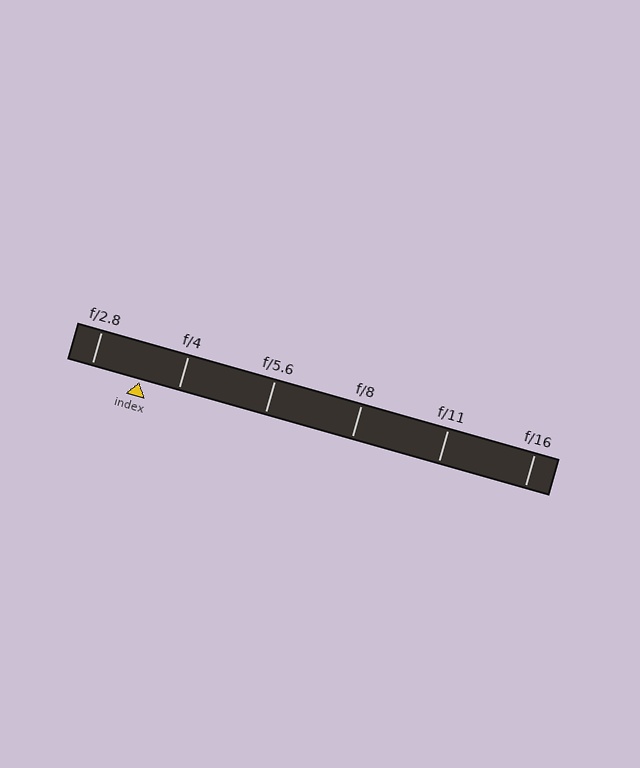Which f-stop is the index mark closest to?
The index mark is closest to f/4.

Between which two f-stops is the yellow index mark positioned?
The index mark is between f/2.8 and f/4.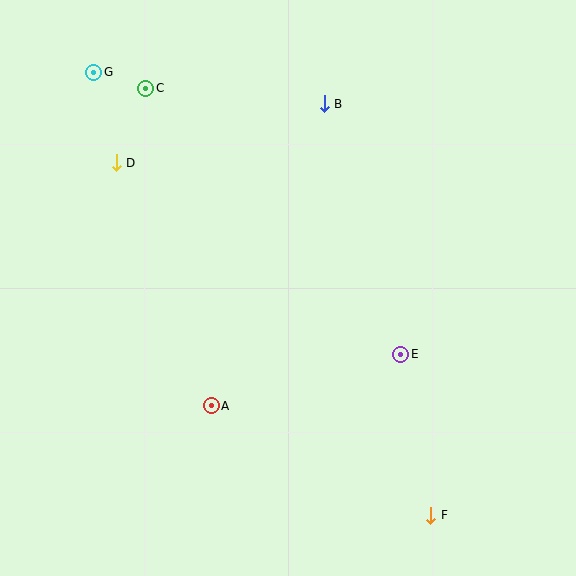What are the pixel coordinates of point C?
Point C is at (146, 88).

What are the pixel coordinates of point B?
Point B is at (324, 104).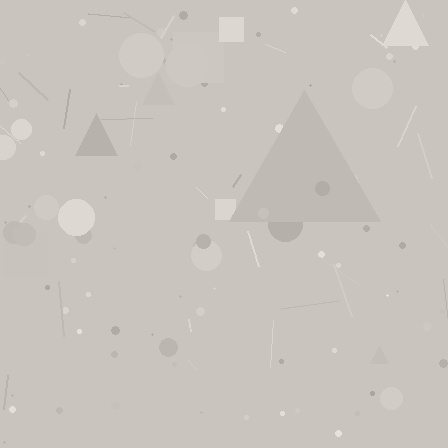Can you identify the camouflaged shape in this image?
The camouflaged shape is a triangle.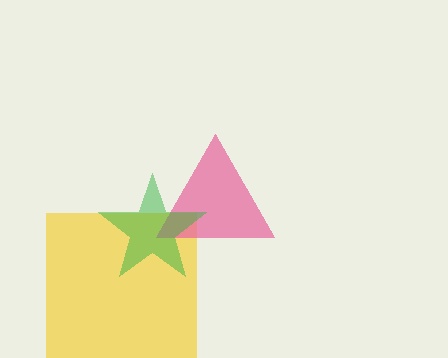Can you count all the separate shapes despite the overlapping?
Yes, there are 3 separate shapes.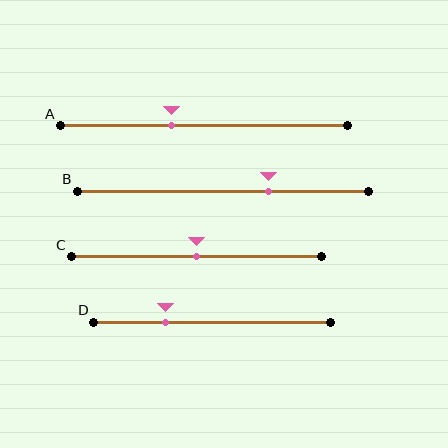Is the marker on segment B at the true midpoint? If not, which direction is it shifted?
No, the marker on segment B is shifted to the right by about 16% of the segment length.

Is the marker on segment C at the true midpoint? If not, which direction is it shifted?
Yes, the marker on segment C is at the true midpoint.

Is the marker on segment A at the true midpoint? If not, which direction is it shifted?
No, the marker on segment A is shifted to the left by about 11% of the segment length.